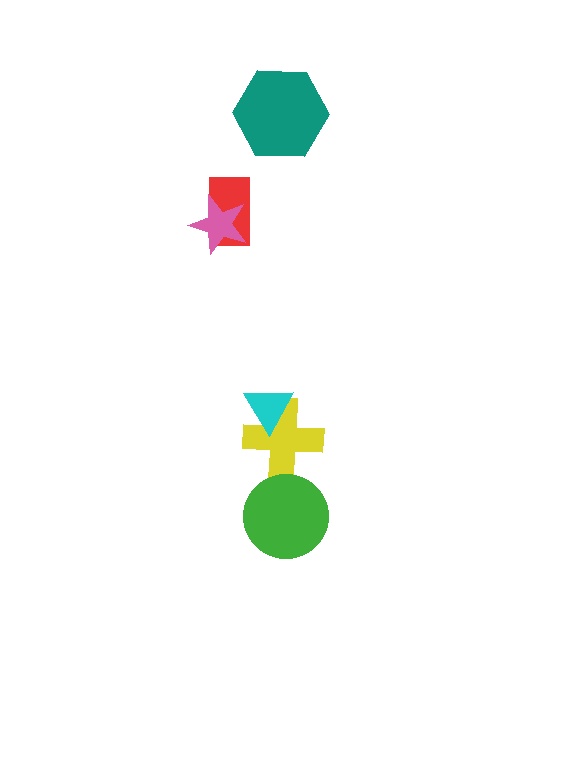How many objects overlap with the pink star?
1 object overlaps with the pink star.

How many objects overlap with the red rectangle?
1 object overlaps with the red rectangle.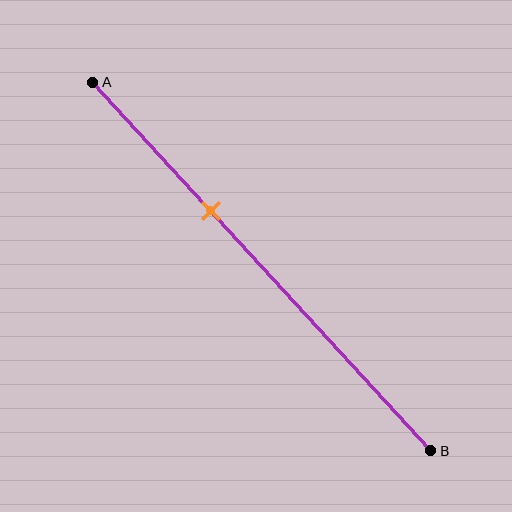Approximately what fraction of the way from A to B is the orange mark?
The orange mark is approximately 35% of the way from A to B.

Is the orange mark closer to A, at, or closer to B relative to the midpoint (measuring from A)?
The orange mark is closer to point A than the midpoint of segment AB.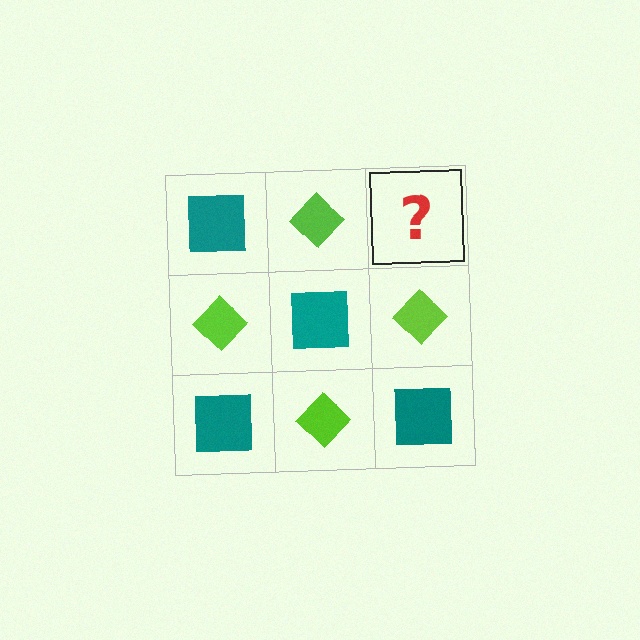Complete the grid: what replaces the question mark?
The question mark should be replaced with a teal square.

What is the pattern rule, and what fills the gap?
The rule is that it alternates teal square and lime diamond in a checkerboard pattern. The gap should be filled with a teal square.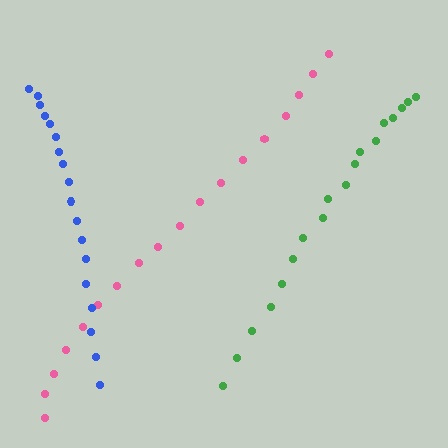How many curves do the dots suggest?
There are 3 distinct paths.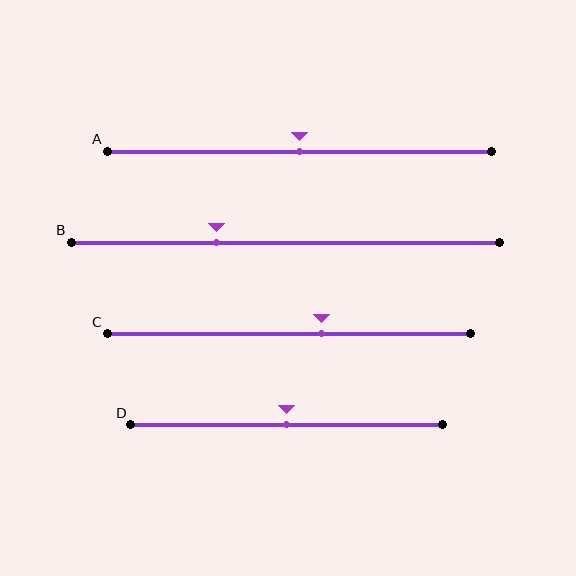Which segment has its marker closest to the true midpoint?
Segment A has its marker closest to the true midpoint.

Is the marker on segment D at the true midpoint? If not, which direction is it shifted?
Yes, the marker on segment D is at the true midpoint.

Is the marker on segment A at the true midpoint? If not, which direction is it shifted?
Yes, the marker on segment A is at the true midpoint.